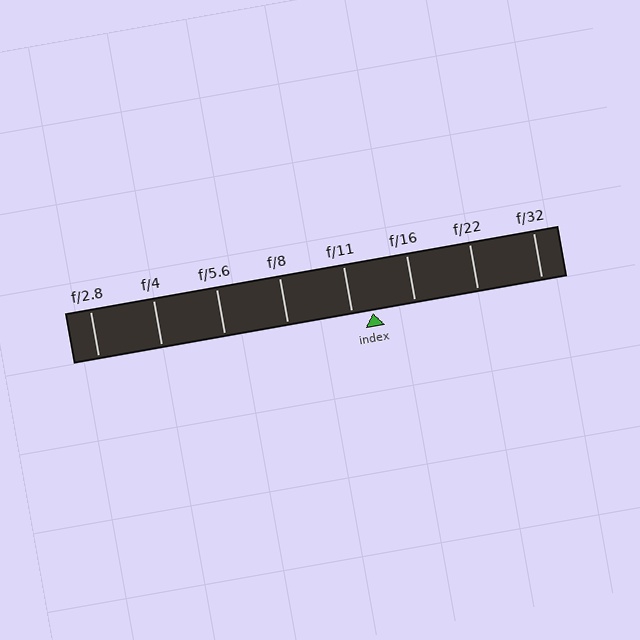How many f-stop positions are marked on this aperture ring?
There are 8 f-stop positions marked.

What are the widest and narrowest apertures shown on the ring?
The widest aperture shown is f/2.8 and the narrowest is f/32.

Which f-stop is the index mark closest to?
The index mark is closest to f/11.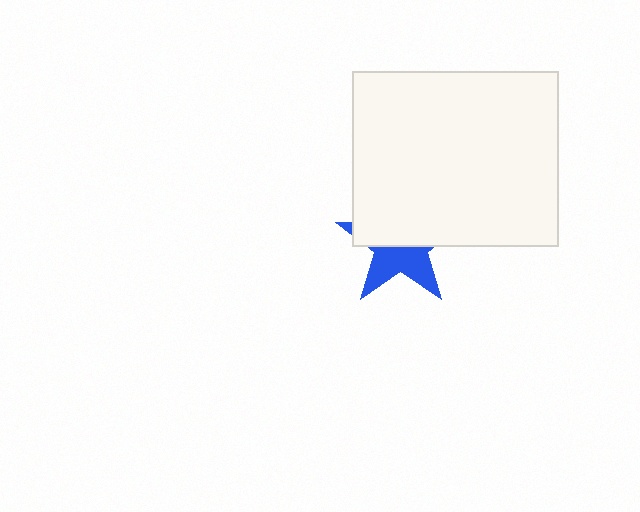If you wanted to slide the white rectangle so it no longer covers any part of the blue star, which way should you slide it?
Slide it up — that is the most direct way to separate the two shapes.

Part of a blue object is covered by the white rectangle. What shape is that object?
It is a star.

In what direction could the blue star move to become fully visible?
The blue star could move down. That would shift it out from behind the white rectangle entirely.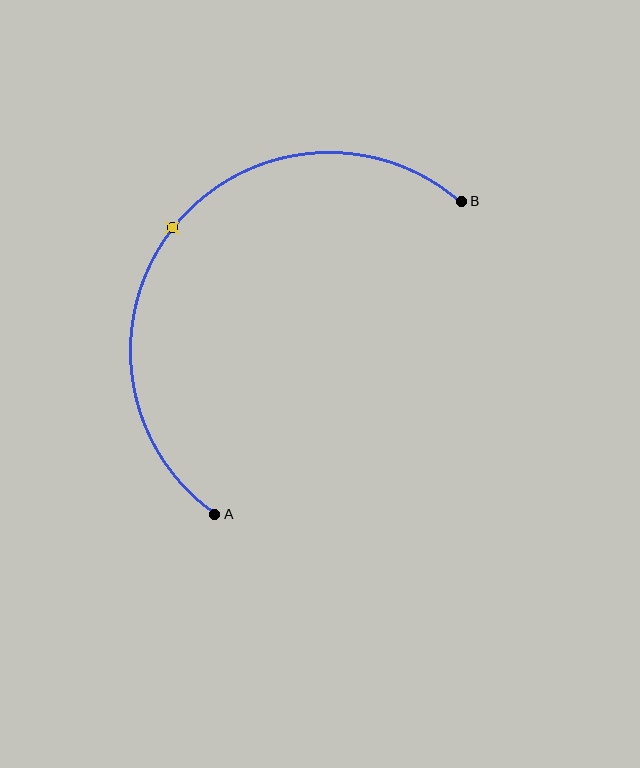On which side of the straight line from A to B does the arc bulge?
The arc bulges above and to the left of the straight line connecting A and B.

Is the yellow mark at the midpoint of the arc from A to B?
Yes. The yellow mark lies on the arc at equal arc-length from both A and B — it is the arc midpoint.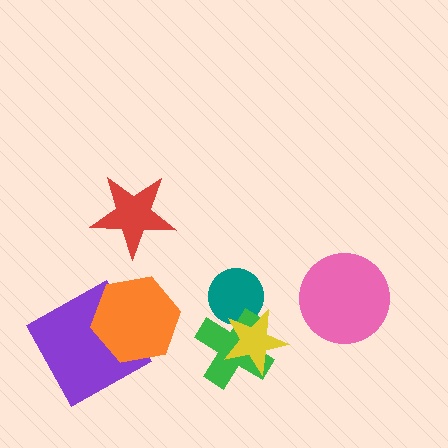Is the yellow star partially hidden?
No, no other shape covers it.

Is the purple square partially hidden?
Yes, it is partially covered by another shape.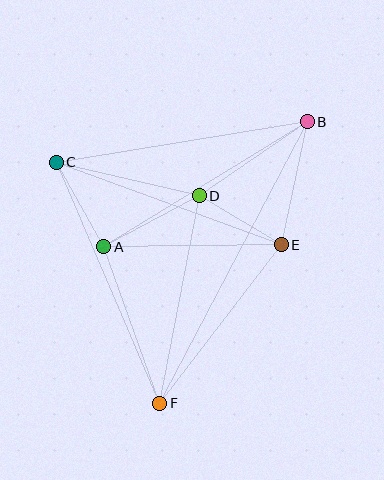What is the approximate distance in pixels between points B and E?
The distance between B and E is approximately 126 pixels.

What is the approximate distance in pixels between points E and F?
The distance between E and F is approximately 200 pixels.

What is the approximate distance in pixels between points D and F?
The distance between D and F is approximately 211 pixels.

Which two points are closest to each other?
Points D and E are closest to each other.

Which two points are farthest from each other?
Points B and F are farthest from each other.